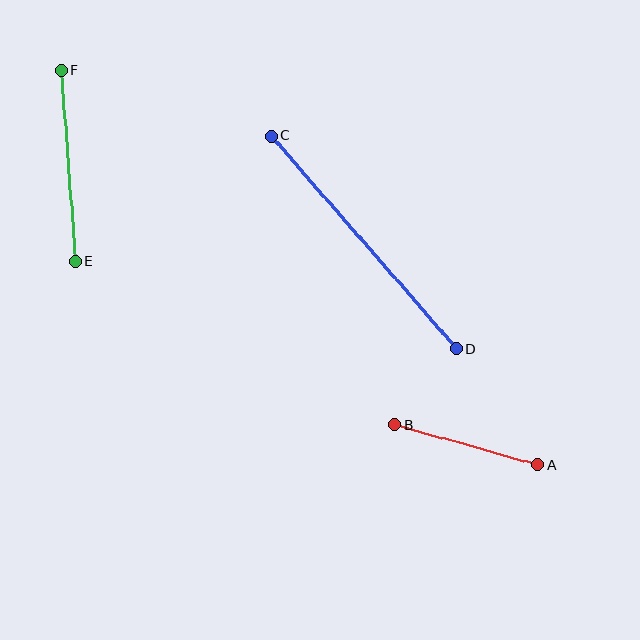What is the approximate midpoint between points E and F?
The midpoint is at approximately (68, 166) pixels.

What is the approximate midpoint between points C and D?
The midpoint is at approximately (364, 242) pixels.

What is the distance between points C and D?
The distance is approximately 282 pixels.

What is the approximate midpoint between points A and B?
The midpoint is at approximately (466, 445) pixels.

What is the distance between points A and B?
The distance is approximately 148 pixels.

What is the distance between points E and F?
The distance is approximately 191 pixels.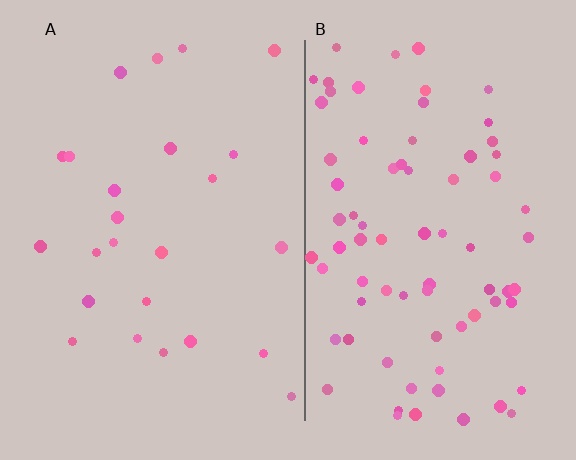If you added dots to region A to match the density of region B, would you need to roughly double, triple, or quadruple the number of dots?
Approximately triple.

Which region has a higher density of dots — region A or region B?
B (the right).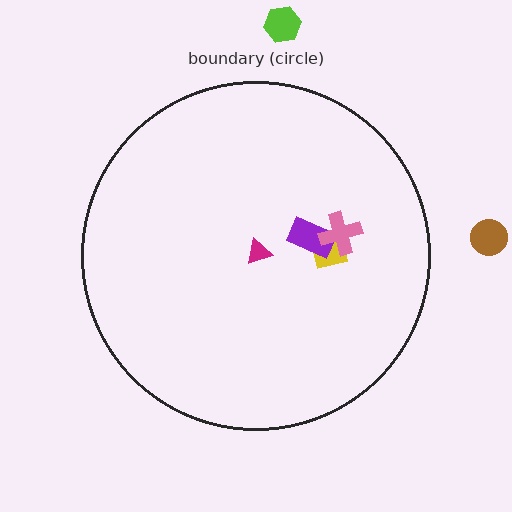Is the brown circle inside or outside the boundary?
Outside.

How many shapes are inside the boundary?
4 inside, 2 outside.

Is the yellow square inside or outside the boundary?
Inside.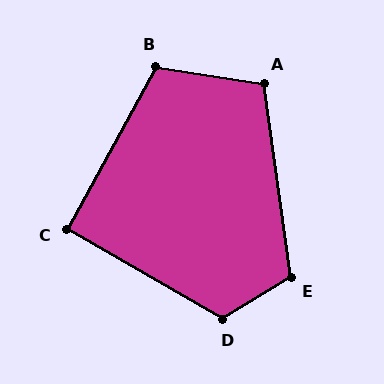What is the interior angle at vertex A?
Approximately 107 degrees (obtuse).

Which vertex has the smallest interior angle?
C, at approximately 91 degrees.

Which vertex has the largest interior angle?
D, at approximately 119 degrees.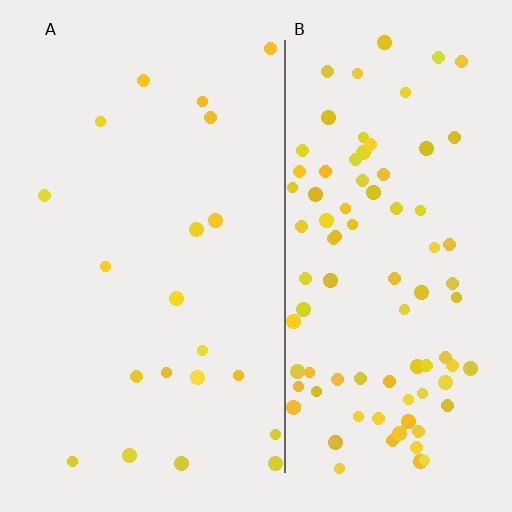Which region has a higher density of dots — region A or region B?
B (the right).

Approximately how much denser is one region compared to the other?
Approximately 4.5× — region B over region A.